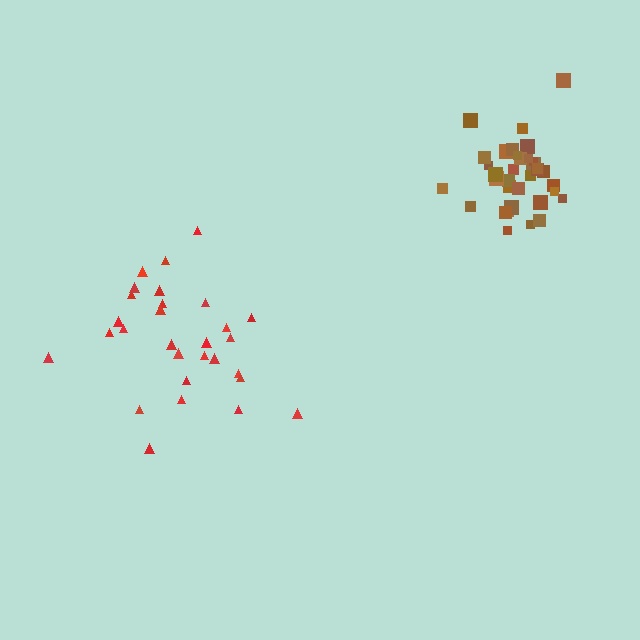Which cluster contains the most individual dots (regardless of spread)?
Brown (35).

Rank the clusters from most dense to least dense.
brown, red.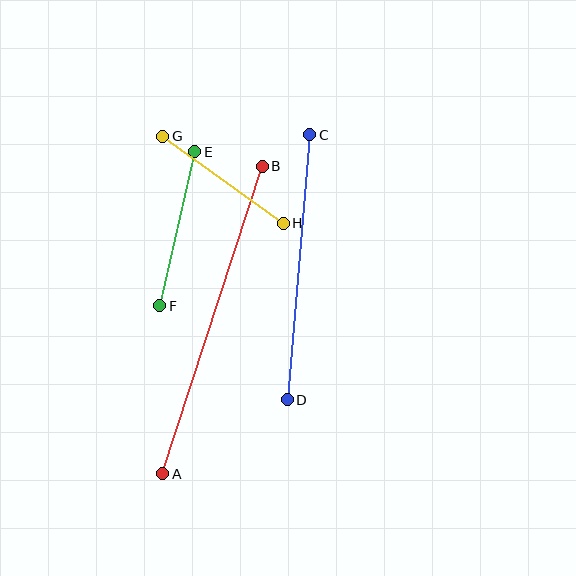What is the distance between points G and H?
The distance is approximately 149 pixels.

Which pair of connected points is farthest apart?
Points A and B are farthest apart.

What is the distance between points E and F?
The distance is approximately 158 pixels.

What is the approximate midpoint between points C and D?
The midpoint is at approximately (298, 267) pixels.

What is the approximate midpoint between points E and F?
The midpoint is at approximately (177, 229) pixels.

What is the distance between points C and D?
The distance is approximately 266 pixels.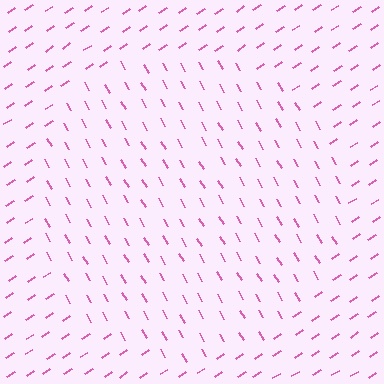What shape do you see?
I see a circle.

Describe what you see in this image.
The image is filled with small pink line segments. A circle region in the image has lines oriented differently from the surrounding lines, creating a visible texture boundary.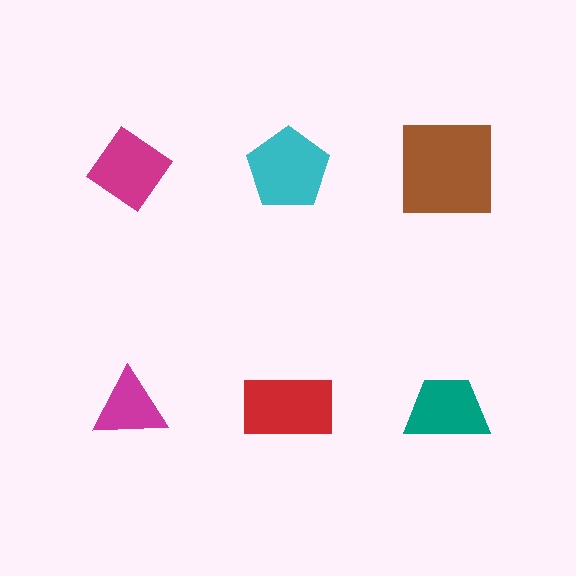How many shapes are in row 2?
3 shapes.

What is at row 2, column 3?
A teal trapezoid.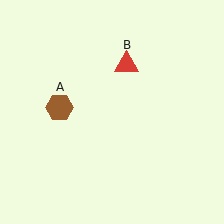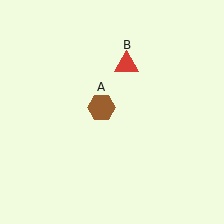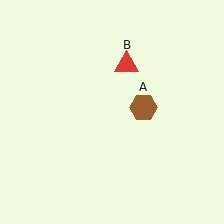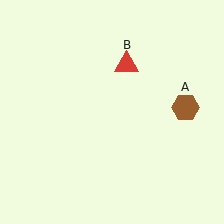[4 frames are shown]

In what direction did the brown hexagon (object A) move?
The brown hexagon (object A) moved right.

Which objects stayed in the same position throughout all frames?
Red triangle (object B) remained stationary.